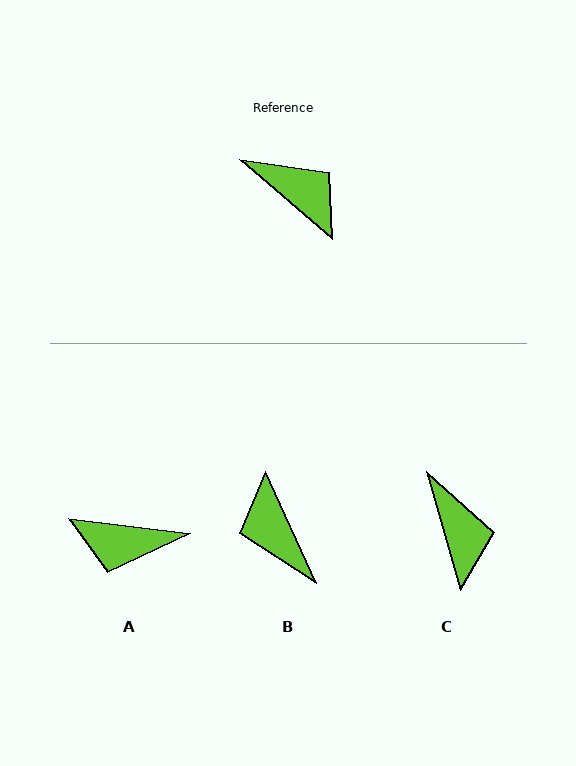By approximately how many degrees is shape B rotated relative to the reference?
Approximately 155 degrees counter-clockwise.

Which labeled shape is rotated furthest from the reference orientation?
B, about 155 degrees away.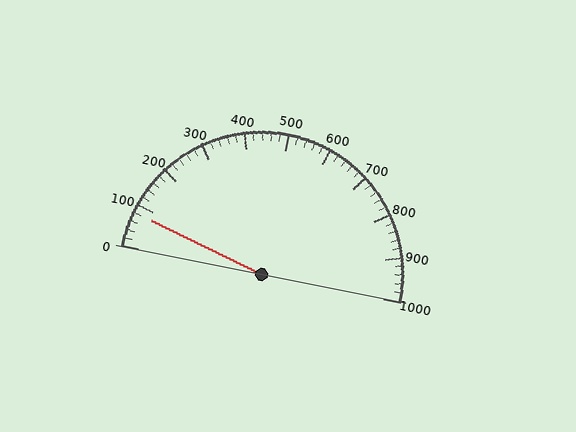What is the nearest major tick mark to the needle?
The nearest major tick mark is 100.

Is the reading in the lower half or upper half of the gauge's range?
The reading is in the lower half of the range (0 to 1000).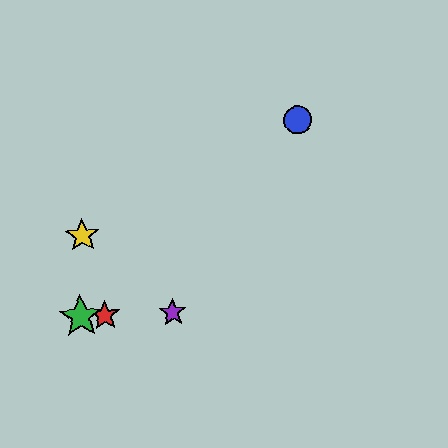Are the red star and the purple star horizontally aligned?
Yes, both are at y≈316.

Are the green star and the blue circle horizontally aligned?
No, the green star is at y≈317 and the blue circle is at y≈120.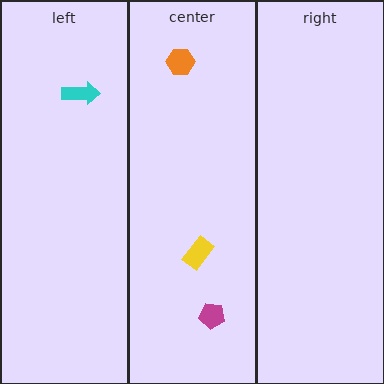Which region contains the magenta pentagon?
The center region.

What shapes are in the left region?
The cyan arrow.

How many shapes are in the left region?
1.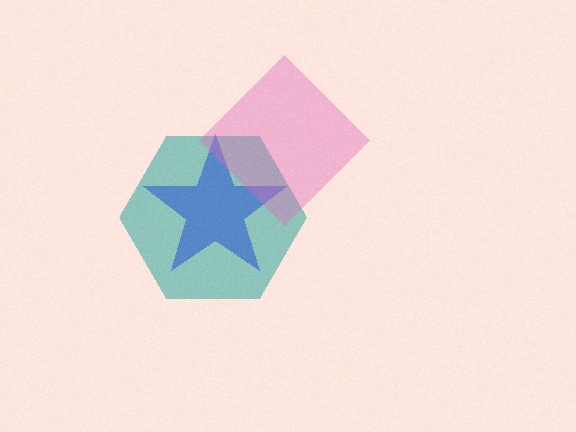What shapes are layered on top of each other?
The layered shapes are: a teal hexagon, a blue star, a pink diamond.